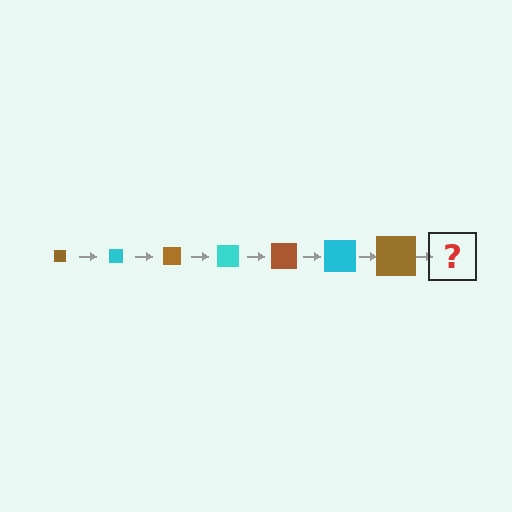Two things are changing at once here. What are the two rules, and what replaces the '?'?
The two rules are that the square grows larger each step and the color cycles through brown and cyan. The '?' should be a cyan square, larger than the previous one.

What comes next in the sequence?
The next element should be a cyan square, larger than the previous one.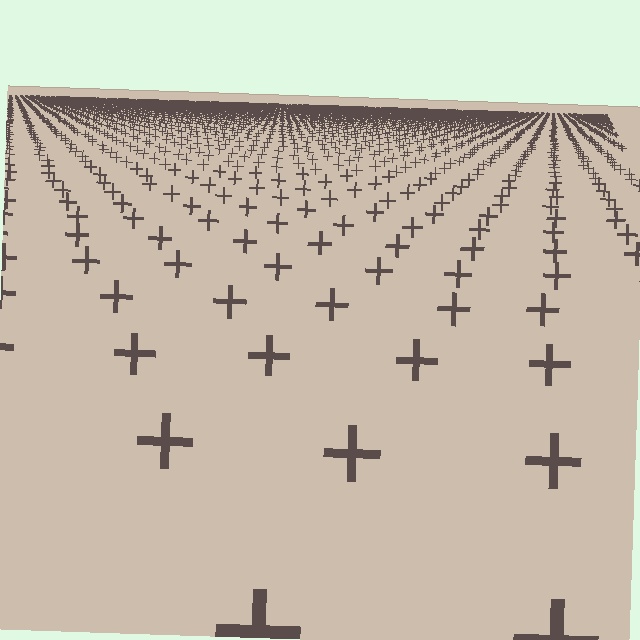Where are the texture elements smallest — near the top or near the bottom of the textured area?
Near the top.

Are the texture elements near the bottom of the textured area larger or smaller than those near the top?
Larger. Near the bottom, elements are closer to the viewer and appear at a bigger on-screen size.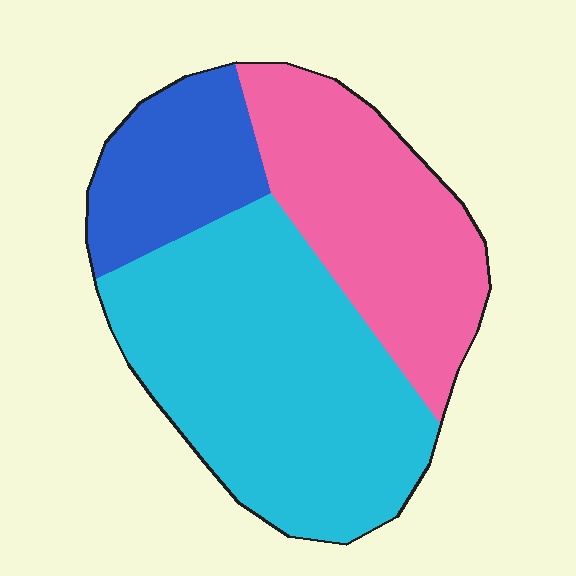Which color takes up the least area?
Blue, at roughly 20%.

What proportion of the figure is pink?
Pink covers 32% of the figure.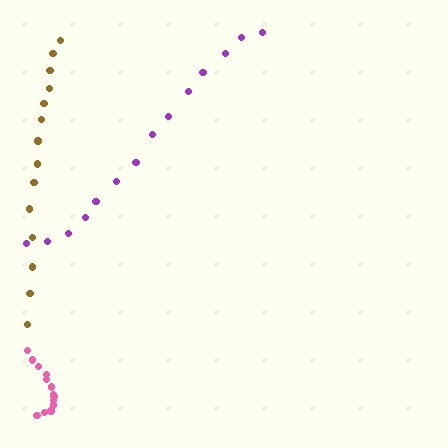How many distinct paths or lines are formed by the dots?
There are 3 distinct paths.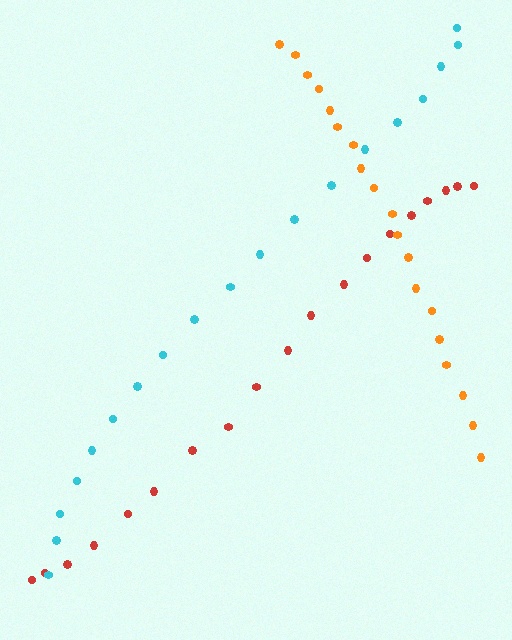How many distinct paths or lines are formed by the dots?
There are 3 distinct paths.